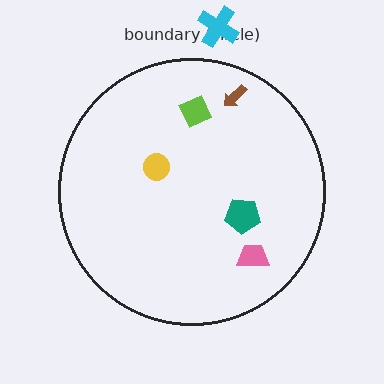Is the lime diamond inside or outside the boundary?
Inside.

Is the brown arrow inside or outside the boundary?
Inside.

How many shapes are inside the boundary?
5 inside, 1 outside.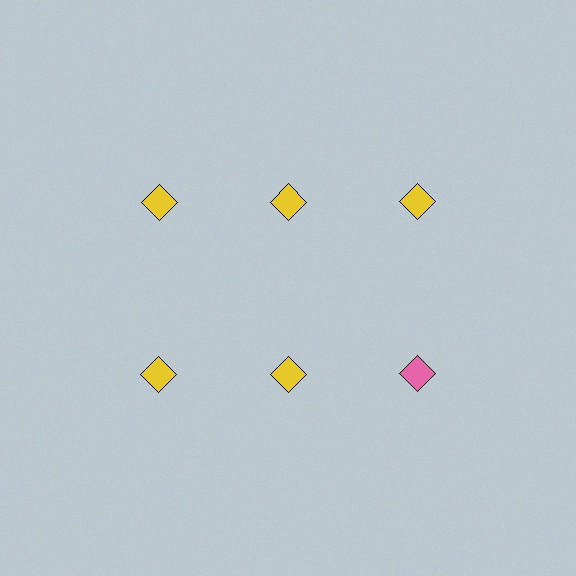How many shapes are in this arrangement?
There are 6 shapes arranged in a grid pattern.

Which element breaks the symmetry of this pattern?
The pink diamond in the second row, center column breaks the symmetry. All other shapes are yellow diamonds.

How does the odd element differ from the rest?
It has a different color: pink instead of yellow.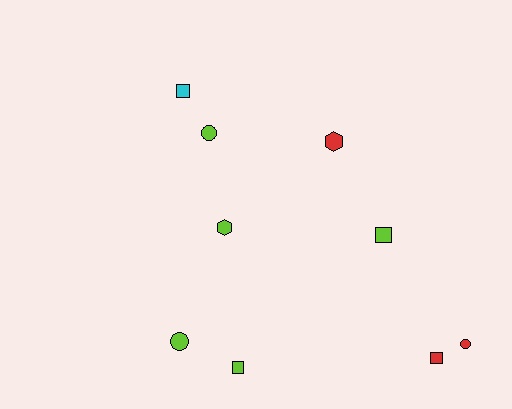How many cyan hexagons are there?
There are no cyan hexagons.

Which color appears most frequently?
Lime, with 5 objects.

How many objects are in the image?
There are 9 objects.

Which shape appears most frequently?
Square, with 4 objects.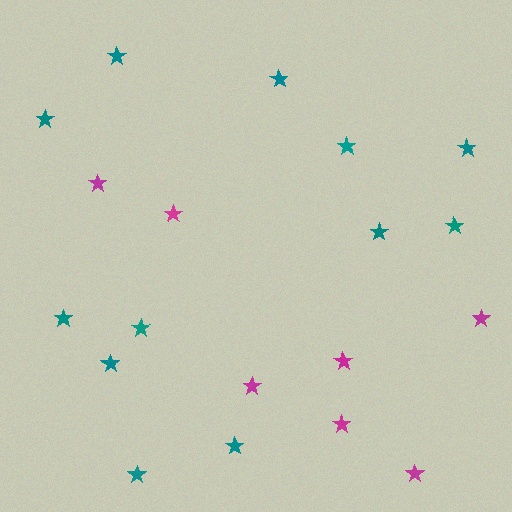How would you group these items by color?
There are 2 groups: one group of teal stars (12) and one group of magenta stars (7).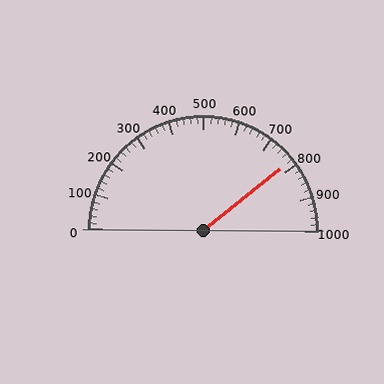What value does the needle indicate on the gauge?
The needle indicates approximately 780.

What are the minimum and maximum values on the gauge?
The gauge ranges from 0 to 1000.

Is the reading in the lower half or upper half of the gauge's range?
The reading is in the upper half of the range (0 to 1000).